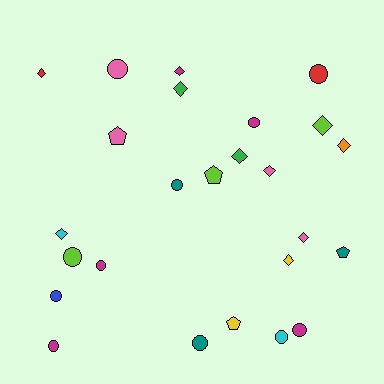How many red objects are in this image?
There are 2 red objects.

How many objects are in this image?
There are 25 objects.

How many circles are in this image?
There are 11 circles.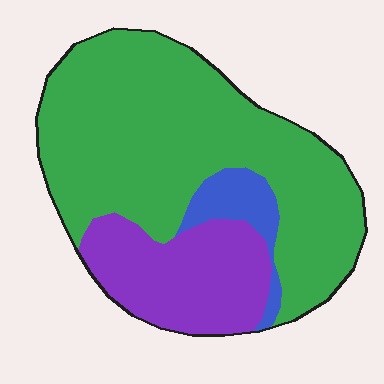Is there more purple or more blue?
Purple.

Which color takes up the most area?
Green, at roughly 70%.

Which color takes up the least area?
Blue, at roughly 10%.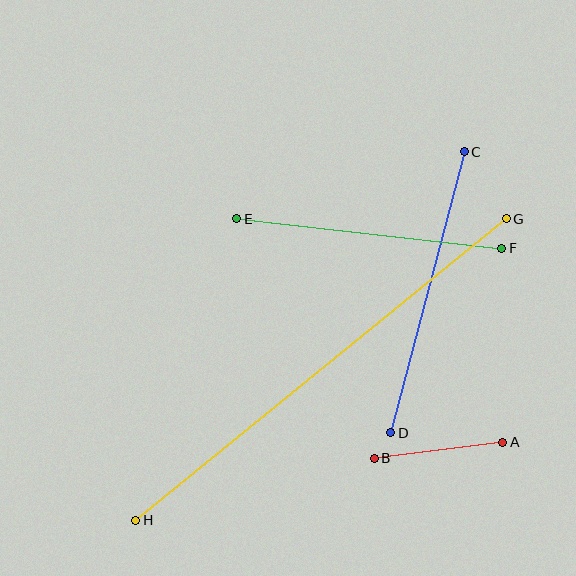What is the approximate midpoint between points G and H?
The midpoint is at approximately (321, 369) pixels.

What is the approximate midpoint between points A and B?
The midpoint is at approximately (438, 450) pixels.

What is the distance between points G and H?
The distance is approximately 478 pixels.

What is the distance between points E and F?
The distance is approximately 267 pixels.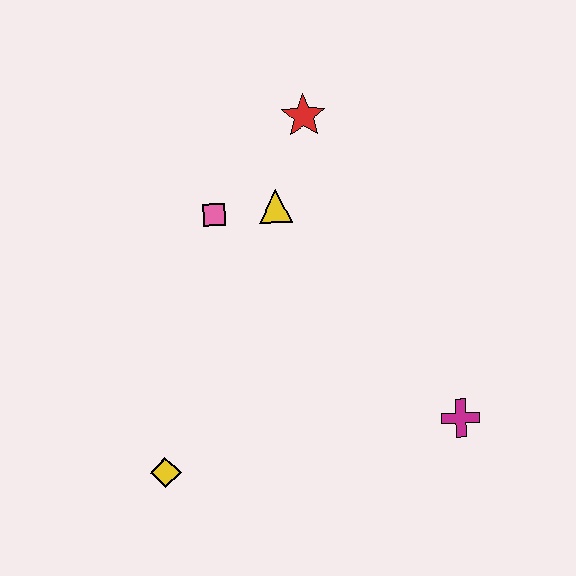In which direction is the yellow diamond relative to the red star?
The yellow diamond is below the red star.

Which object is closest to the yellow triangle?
The pink square is closest to the yellow triangle.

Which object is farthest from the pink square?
The magenta cross is farthest from the pink square.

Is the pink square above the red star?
No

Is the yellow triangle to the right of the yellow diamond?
Yes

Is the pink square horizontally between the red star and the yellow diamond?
Yes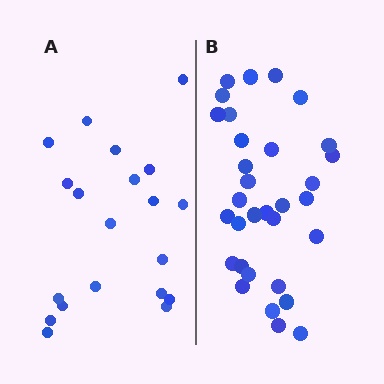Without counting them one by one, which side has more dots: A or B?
Region B (the right region) has more dots.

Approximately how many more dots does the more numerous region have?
Region B has roughly 12 or so more dots than region A.